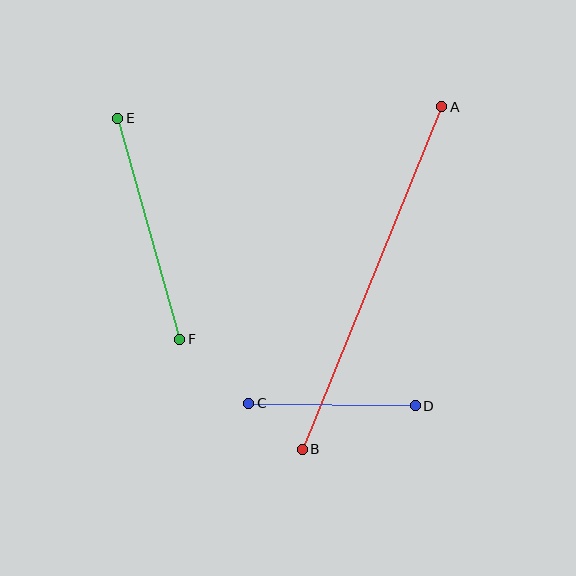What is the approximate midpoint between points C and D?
The midpoint is at approximately (332, 405) pixels.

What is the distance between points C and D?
The distance is approximately 166 pixels.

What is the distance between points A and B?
The distance is approximately 370 pixels.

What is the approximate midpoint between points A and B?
The midpoint is at approximately (372, 278) pixels.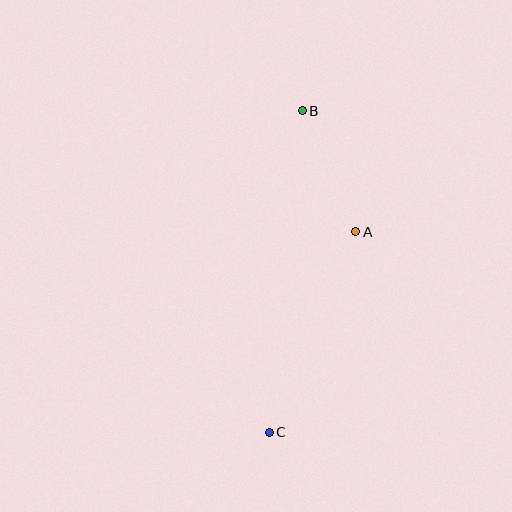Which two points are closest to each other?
Points A and B are closest to each other.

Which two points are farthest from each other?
Points B and C are farthest from each other.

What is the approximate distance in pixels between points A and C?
The distance between A and C is approximately 218 pixels.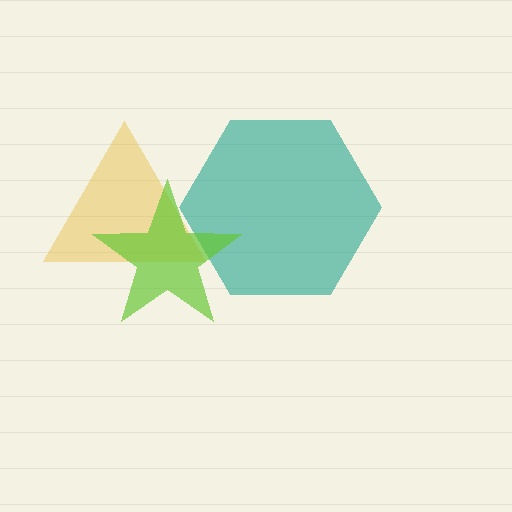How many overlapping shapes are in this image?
There are 3 overlapping shapes in the image.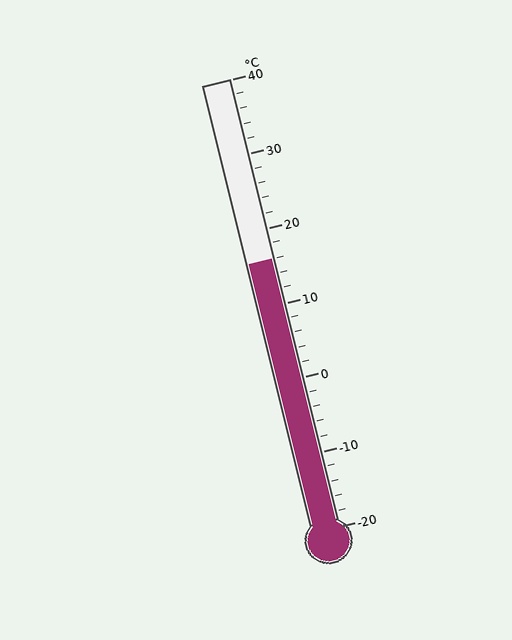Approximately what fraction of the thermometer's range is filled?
The thermometer is filled to approximately 60% of its range.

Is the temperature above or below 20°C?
The temperature is below 20°C.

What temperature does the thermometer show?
The thermometer shows approximately 16°C.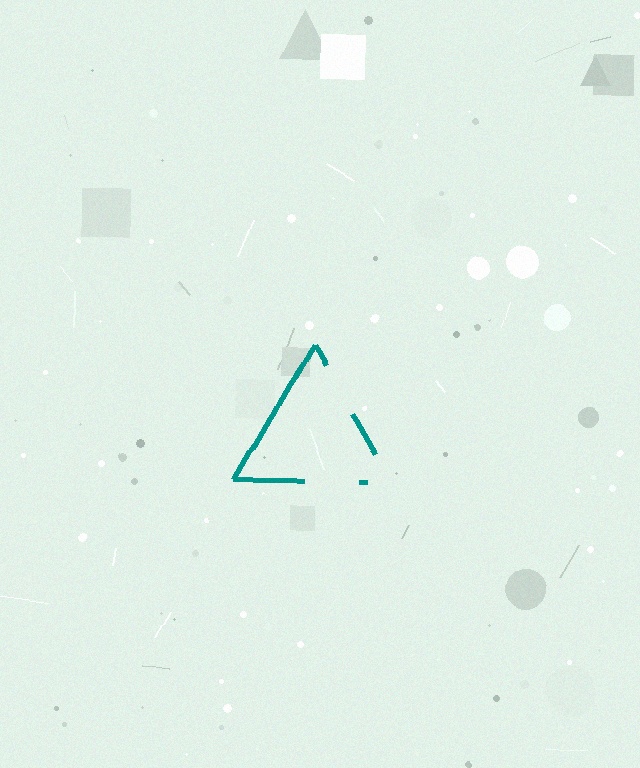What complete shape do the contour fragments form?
The contour fragments form a triangle.